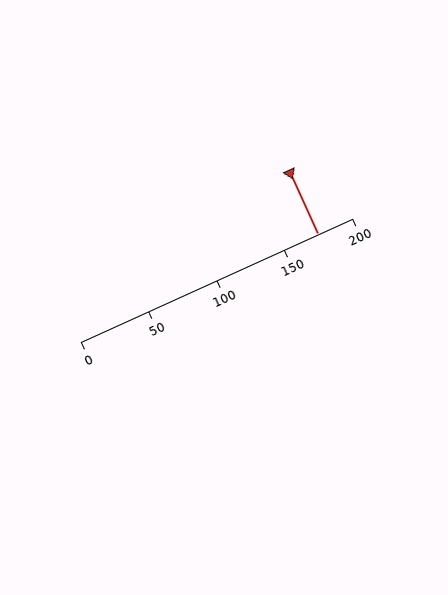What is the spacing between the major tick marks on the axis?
The major ticks are spaced 50 apart.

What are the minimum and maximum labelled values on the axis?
The axis runs from 0 to 200.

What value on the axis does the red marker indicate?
The marker indicates approximately 175.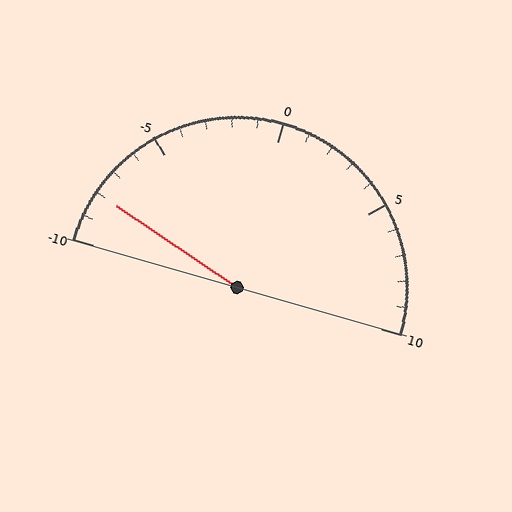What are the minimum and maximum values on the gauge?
The gauge ranges from -10 to 10.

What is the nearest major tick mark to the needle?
The nearest major tick mark is -10.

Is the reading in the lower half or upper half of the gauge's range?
The reading is in the lower half of the range (-10 to 10).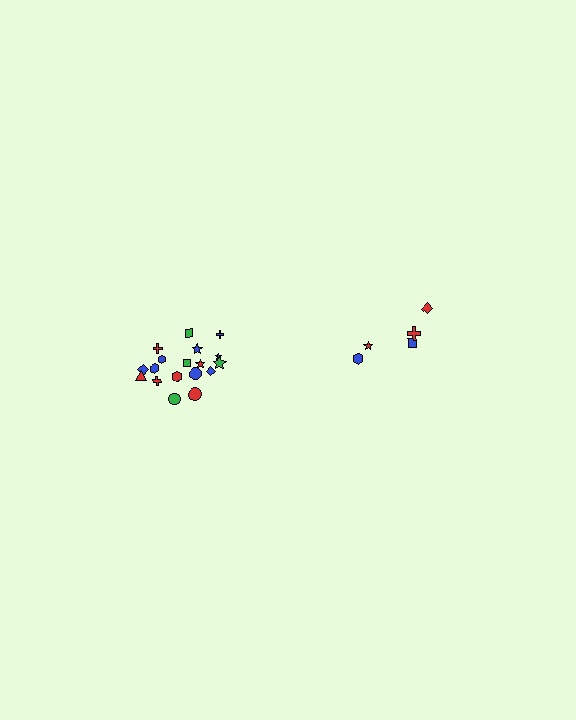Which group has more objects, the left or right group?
The left group.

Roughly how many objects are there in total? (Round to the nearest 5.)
Roughly 25 objects in total.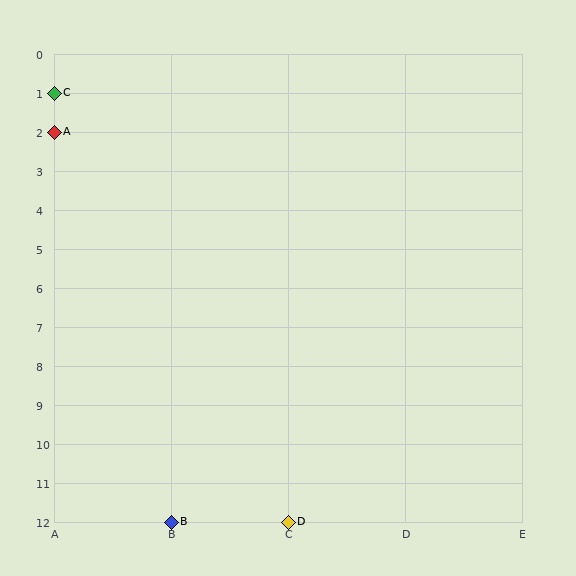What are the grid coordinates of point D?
Point D is at grid coordinates (C, 12).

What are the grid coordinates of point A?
Point A is at grid coordinates (A, 2).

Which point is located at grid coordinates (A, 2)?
Point A is at (A, 2).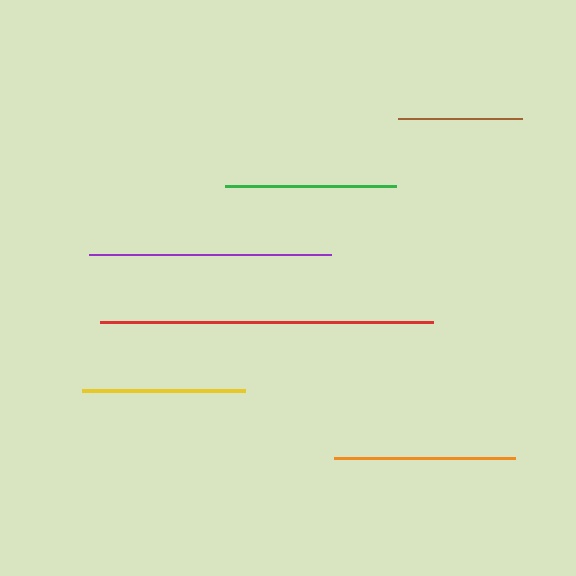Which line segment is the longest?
The red line is the longest at approximately 333 pixels.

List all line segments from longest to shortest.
From longest to shortest: red, purple, orange, green, yellow, brown.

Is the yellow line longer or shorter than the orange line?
The orange line is longer than the yellow line.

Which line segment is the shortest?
The brown line is the shortest at approximately 123 pixels.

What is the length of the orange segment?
The orange segment is approximately 181 pixels long.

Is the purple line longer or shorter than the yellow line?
The purple line is longer than the yellow line.